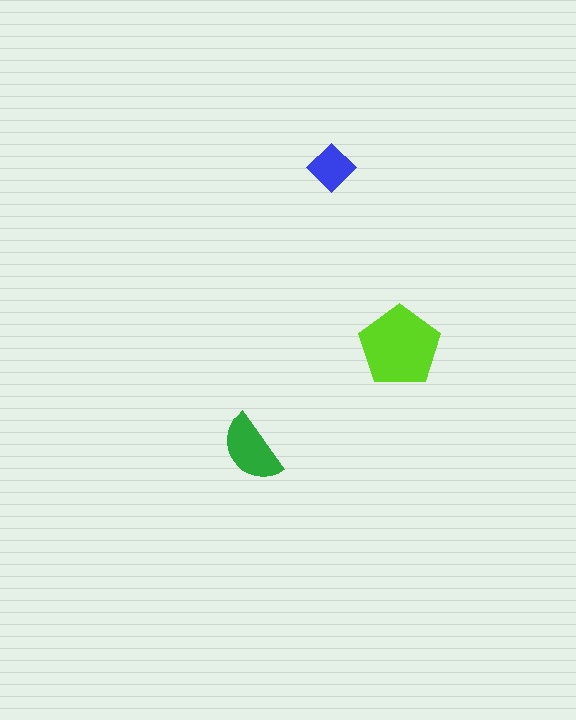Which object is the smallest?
The blue diamond.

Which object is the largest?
The lime pentagon.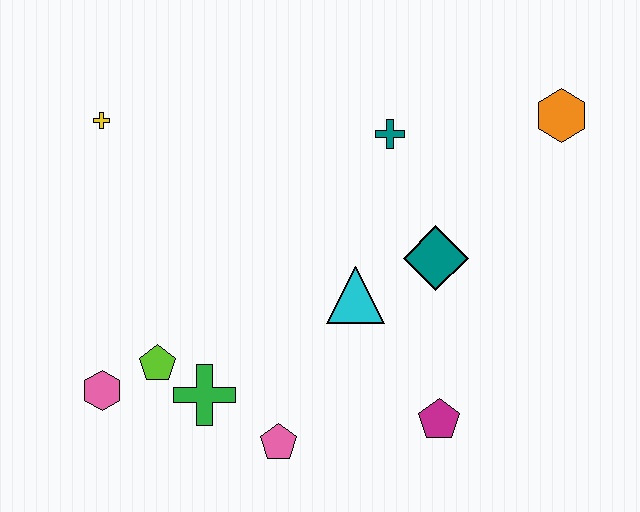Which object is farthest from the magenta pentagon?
The yellow cross is farthest from the magenta pentagon.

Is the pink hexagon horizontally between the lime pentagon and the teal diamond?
No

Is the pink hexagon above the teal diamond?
No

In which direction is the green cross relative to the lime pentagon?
The green cross is to the right of the lime pentagon.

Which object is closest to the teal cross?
The teal diamond is closest to the teal cross.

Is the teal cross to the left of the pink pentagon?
No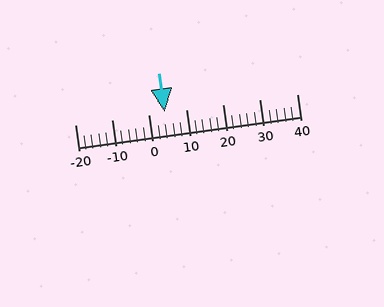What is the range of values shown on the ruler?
The ruler shows values from -20 to 40.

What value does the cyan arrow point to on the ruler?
The cyan arrow points to approximately 4.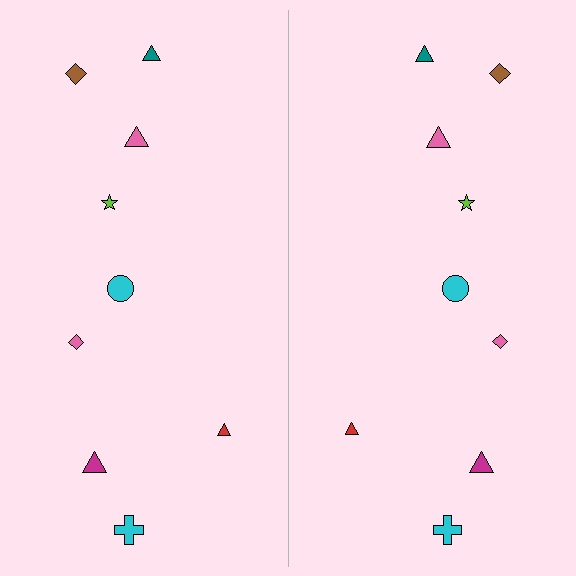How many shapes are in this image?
There are 18 shapes in this image.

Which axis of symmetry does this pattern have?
The pattern has a vertical axis of symmetry running through the center of the image.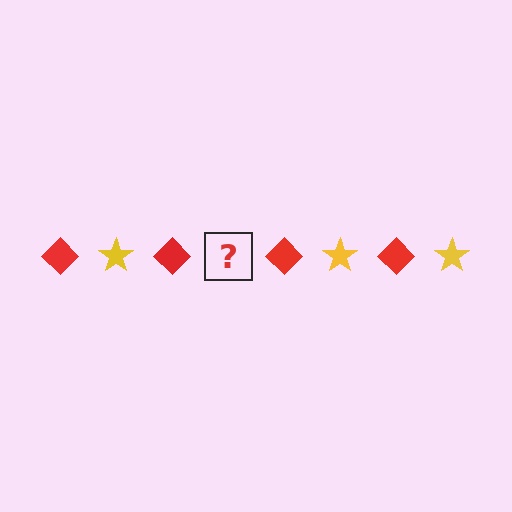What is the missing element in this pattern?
The missing element is a yellow star.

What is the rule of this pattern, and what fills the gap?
The rule is that the pattern alternates between red diamond and yellow star. The gap should be filled with a yellow star.